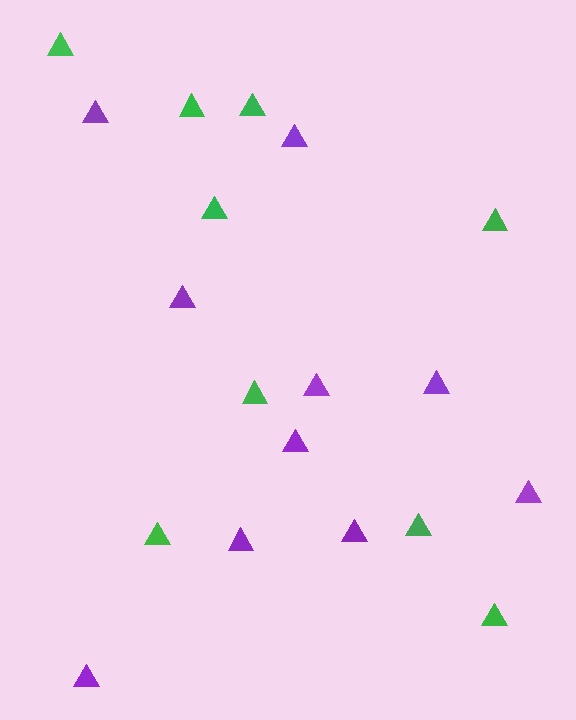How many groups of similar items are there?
There are 2 groups: one group of green triangles (9) and one group of purple triangles (10).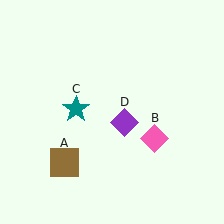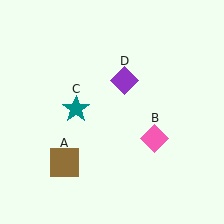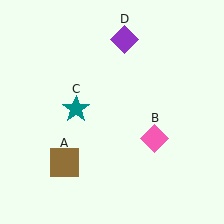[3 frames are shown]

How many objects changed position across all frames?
1 object changed position: purple diamond (object D).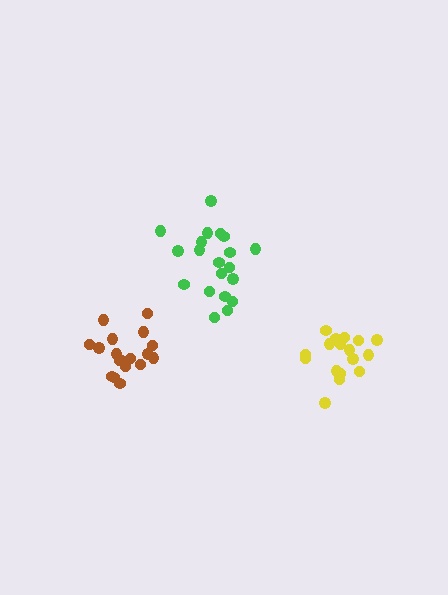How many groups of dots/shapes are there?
There are 3 groups.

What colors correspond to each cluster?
The clusters are colored: green, brown, yellow.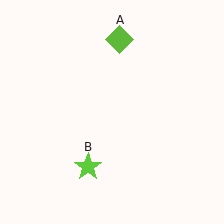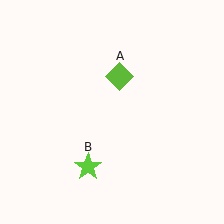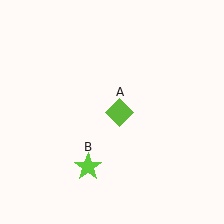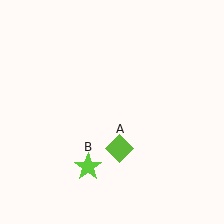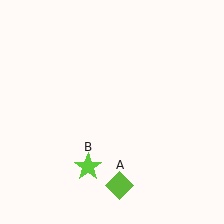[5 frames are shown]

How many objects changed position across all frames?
1 object changed position: lime diamond (object A).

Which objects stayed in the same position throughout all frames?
Lime star (object B) remained stationary.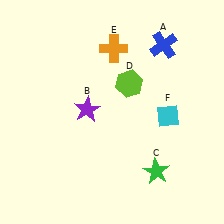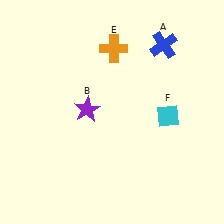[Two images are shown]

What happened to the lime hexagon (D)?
The lime hexagon (D) was removed in Image 2. It was in the top-right area of Image 1.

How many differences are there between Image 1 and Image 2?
There are 2 differences between the two images.